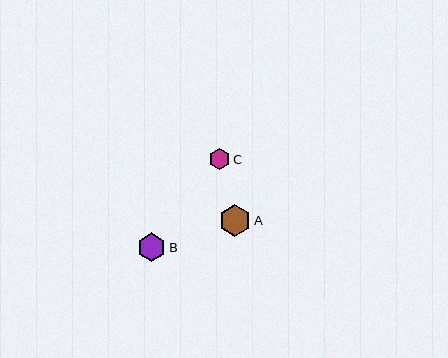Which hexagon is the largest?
Hexagon A is the largest with a size of approximately 31 pixels.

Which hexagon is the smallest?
Hexagon C is the smallest with a size of approximately 21 pixels.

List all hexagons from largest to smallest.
From largest to smallest: A, B, C.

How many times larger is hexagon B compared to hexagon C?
Hexagon B is approximately 1.4 times the size of hexagon C.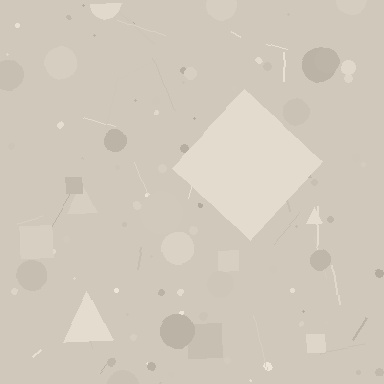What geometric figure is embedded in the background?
A diamond is embedded in the background.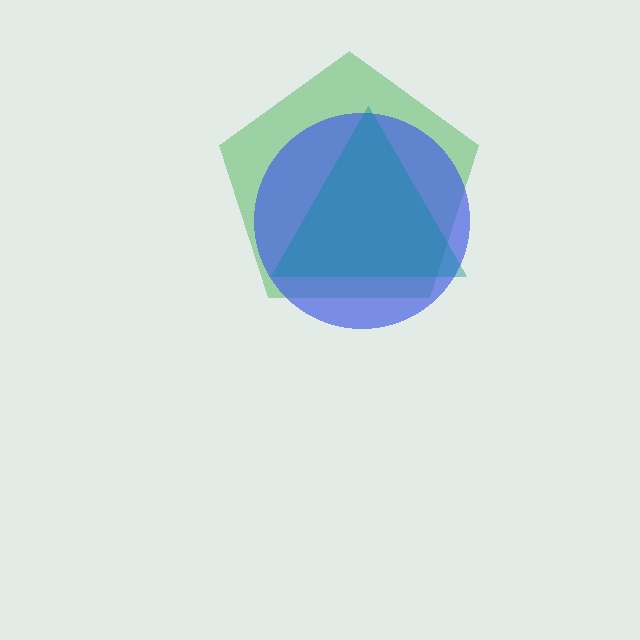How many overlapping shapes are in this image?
There are 3 overlapping shapes in the image.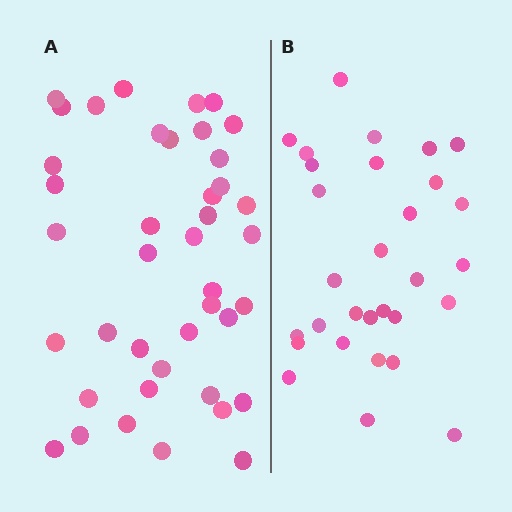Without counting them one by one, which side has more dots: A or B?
Region A (the left region) has more dots.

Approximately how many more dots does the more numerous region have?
Region A has roughly 12 or so more dots than region B.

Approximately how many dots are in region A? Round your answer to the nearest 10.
About 40 dots. (The exact count is 41, which rounds to 40.)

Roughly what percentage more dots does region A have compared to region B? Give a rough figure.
About 35% more.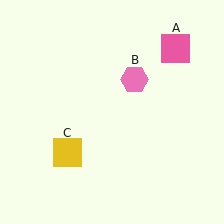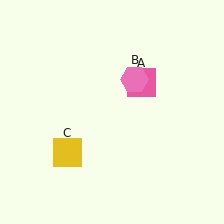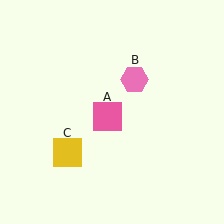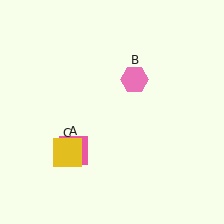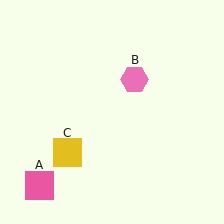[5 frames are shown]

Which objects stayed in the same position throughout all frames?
Pink hexagon (object B) and yellow square (object C) remained stationary.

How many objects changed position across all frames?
1 object changed position: pink square (object A).